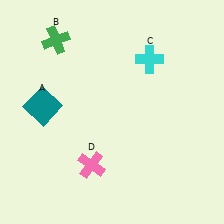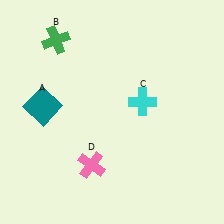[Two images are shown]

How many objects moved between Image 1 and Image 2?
1 object moved between the two images.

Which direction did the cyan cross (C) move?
The cyan cross (C) moved down.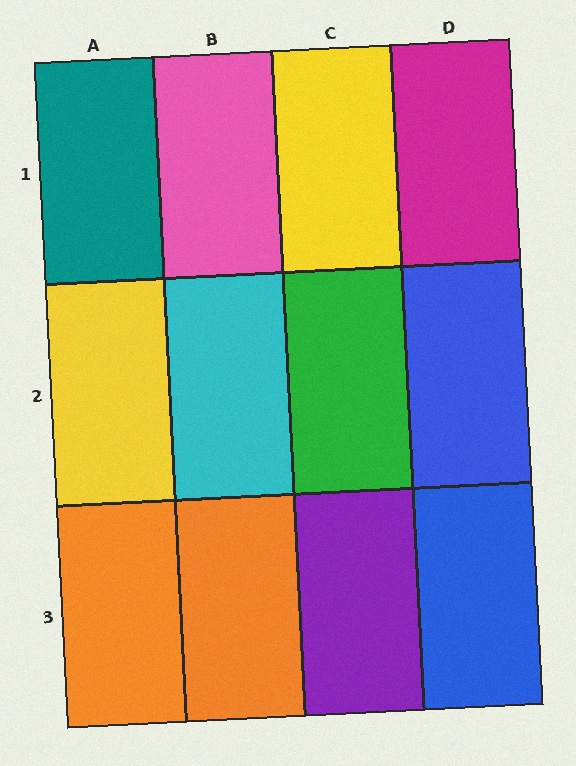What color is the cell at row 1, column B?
Pink.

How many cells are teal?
1 cell is teal.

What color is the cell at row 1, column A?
Teal.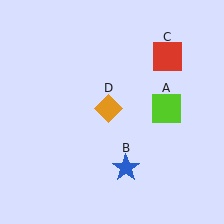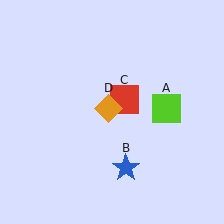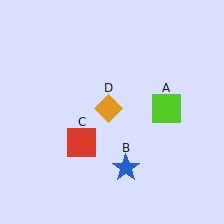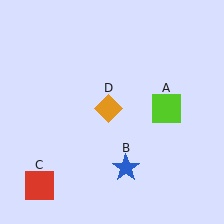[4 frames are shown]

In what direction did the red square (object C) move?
The red square (object C) moved down and to the left.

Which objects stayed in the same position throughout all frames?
Lime square (object A) and blue star (object B) and orange diamond (object D) remained stationary.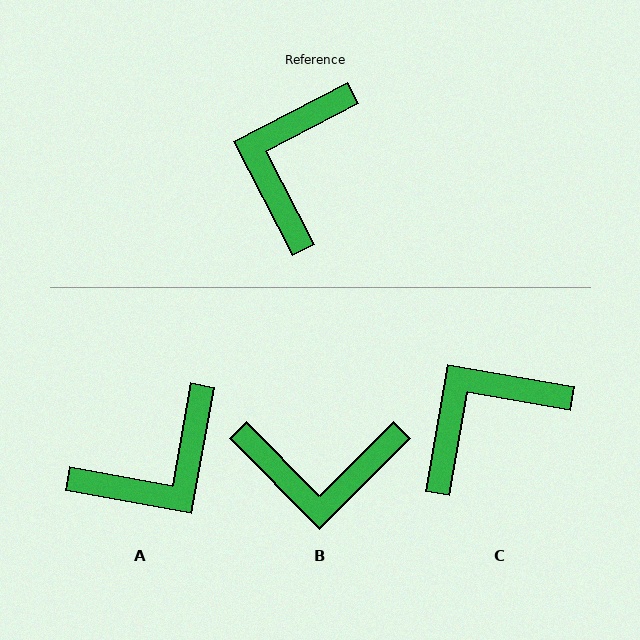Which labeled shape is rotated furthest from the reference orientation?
A, about 142 degrees away.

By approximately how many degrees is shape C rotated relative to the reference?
Approximately 37 degrees clockwise.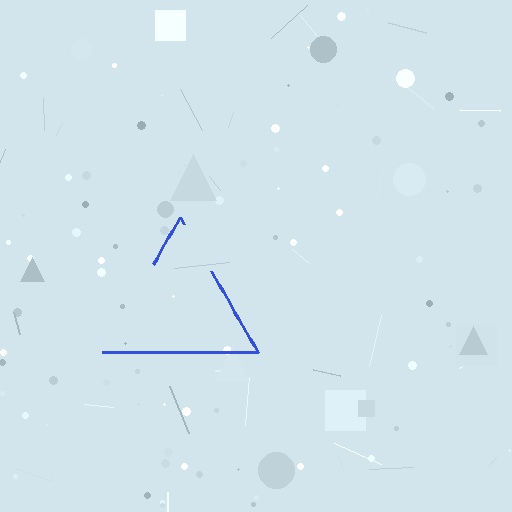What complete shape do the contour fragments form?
The contour fragments form a triangle.